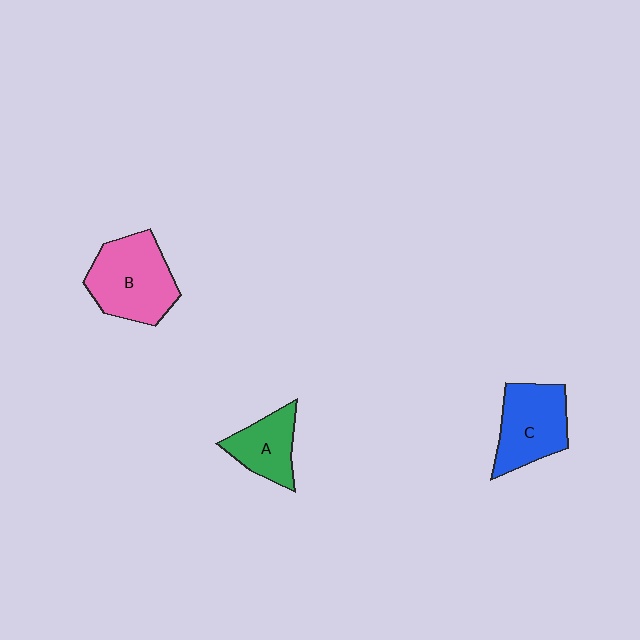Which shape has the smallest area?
Shape A (green).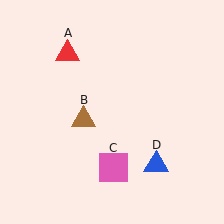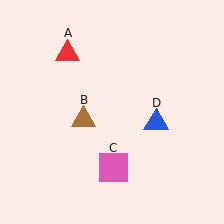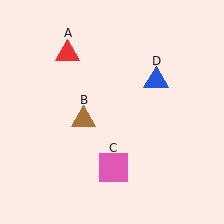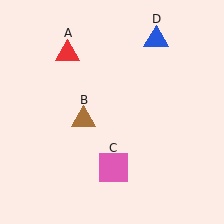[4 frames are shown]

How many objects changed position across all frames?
1 object changed position: blue triangle (object D).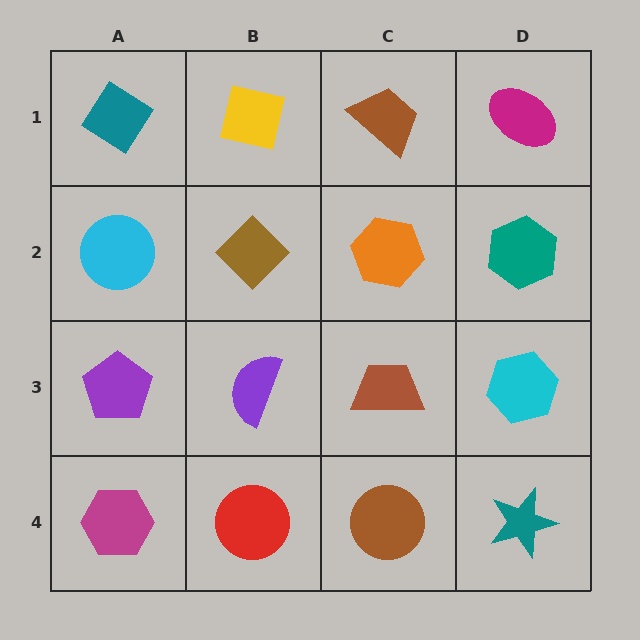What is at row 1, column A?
A teal diamond.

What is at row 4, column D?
A teal star.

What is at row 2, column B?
A brown diamond.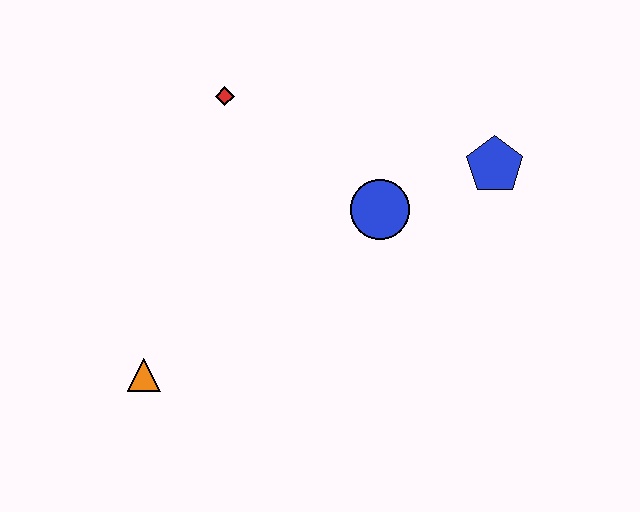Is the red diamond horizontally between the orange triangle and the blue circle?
Yes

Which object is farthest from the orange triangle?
The blue pentagon is farthest from the orange triangle.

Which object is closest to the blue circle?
The blue pentagon is closest to the blue circle.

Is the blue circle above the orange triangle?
Yes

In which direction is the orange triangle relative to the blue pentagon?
The orange triangle is to the left of the blue pentagon.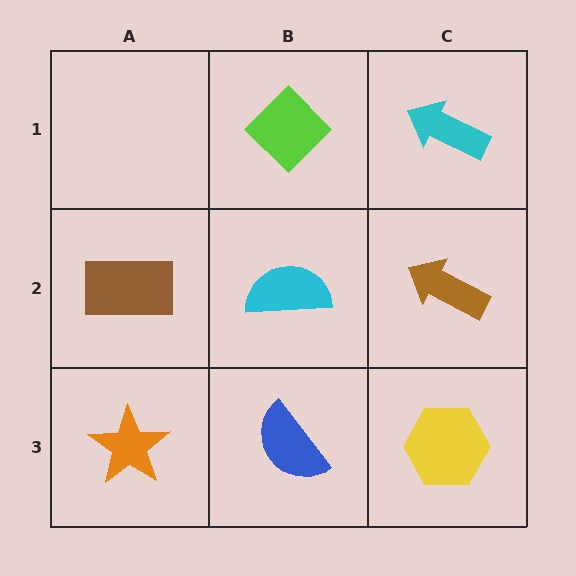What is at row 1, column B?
A lime diamond.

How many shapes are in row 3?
3 shapes.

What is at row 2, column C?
A brown arrow.